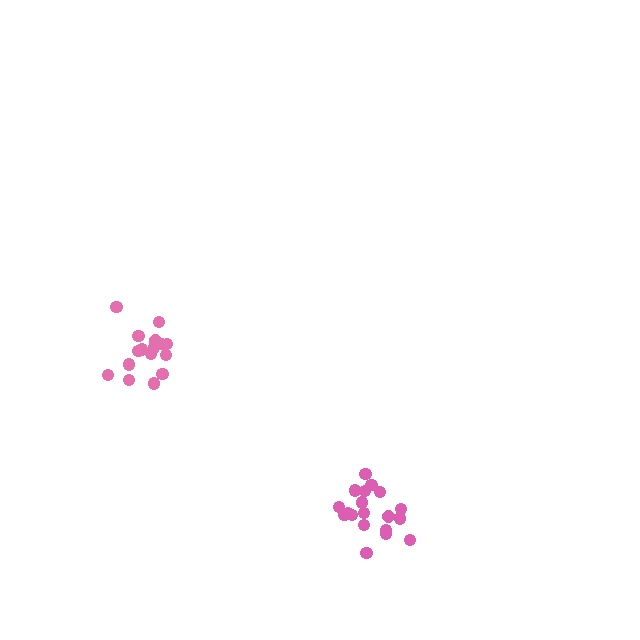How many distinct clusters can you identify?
There are 2 distinct clusters.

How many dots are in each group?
Group 1: 16 dots, Group 2: 19 dots (35 total).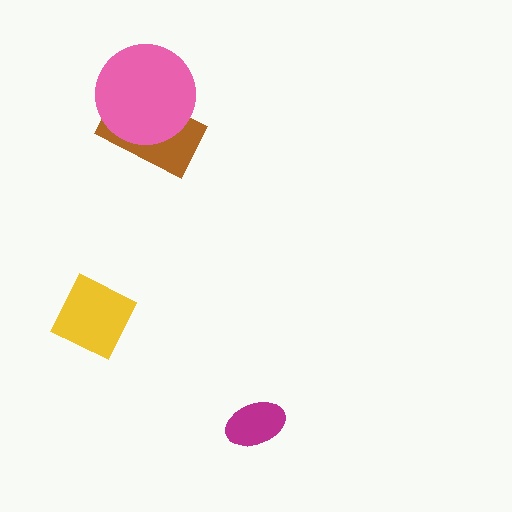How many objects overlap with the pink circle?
1 object overlaps with the pink circle.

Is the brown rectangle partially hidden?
Yes, it is partially covered by another shape.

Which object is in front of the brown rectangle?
The pink circle is in front of the brown rectangle.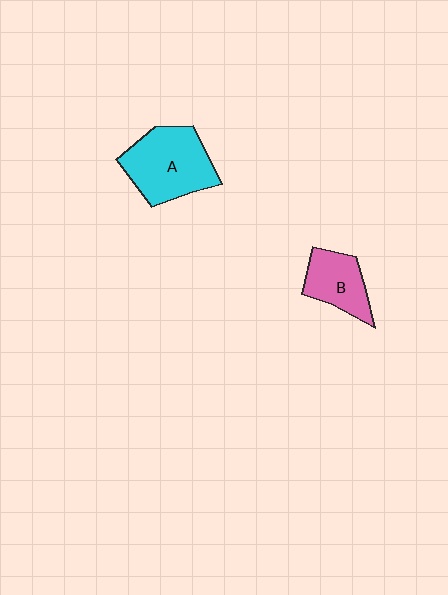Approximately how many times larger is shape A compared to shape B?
Approximately 1.6 times.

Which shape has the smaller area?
Shape B (pink).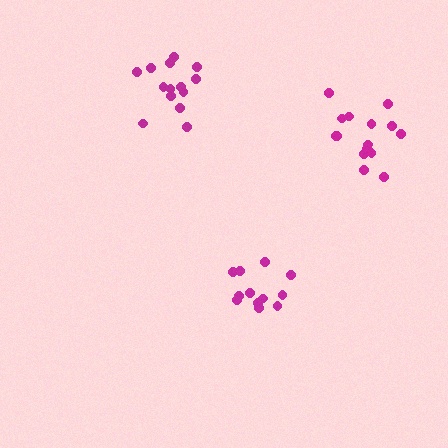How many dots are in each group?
Group 1: 12 dots, Group 2: 15 dots, Group 3: 14 dots (41 total).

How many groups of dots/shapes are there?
There are 3 groups.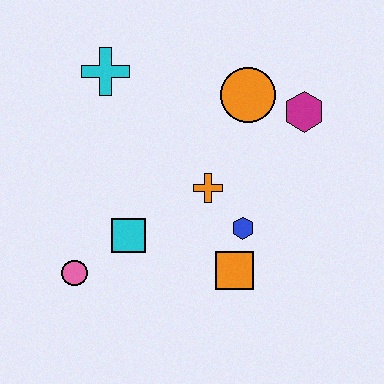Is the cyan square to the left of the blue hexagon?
Yes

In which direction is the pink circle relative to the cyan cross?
The pink circle is below the cyan cross.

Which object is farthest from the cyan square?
The magenta hexagon is farthest from the cyan square.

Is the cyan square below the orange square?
No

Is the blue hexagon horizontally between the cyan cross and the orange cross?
No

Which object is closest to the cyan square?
The pink circle is closest to the cyan square.